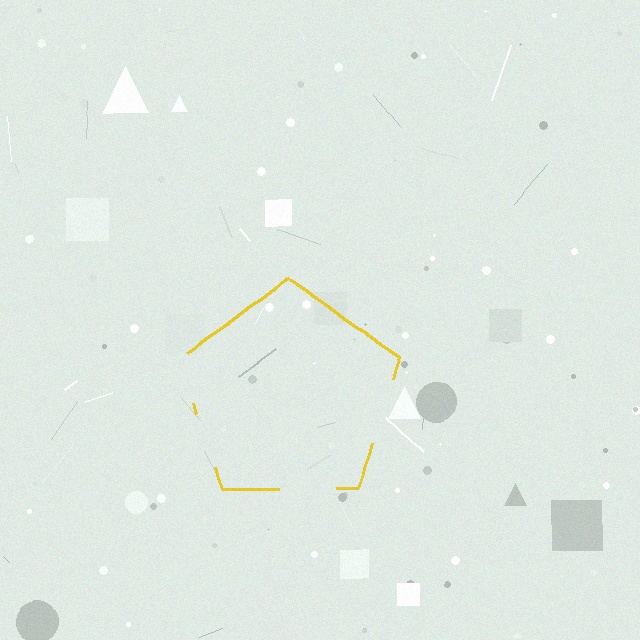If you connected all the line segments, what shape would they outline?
They would outline a pentagon.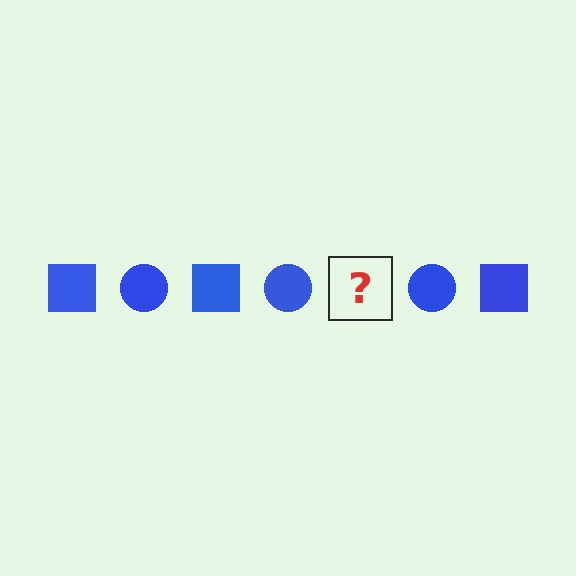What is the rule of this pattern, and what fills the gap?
The rule is that the pattern cycles through square, circle shapes in blue. The gap should be filled with a blue square.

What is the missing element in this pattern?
The missing element is a blue square.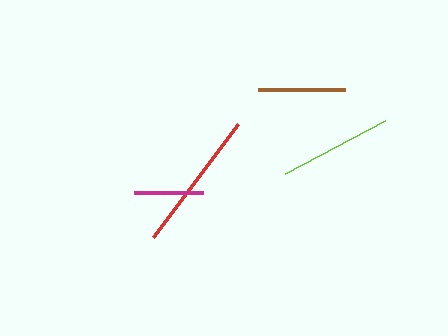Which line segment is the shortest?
The magenta line is the shortest at approximately 69 pixels.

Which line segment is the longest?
The red line is the longest at approximately 141 pixels.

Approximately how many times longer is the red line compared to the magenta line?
The red line is approximately 2.0 times the length of the magenta line.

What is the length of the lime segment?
The lime segment is approximately 113 pixels long.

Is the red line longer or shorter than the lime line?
The red line is longer than the lime line.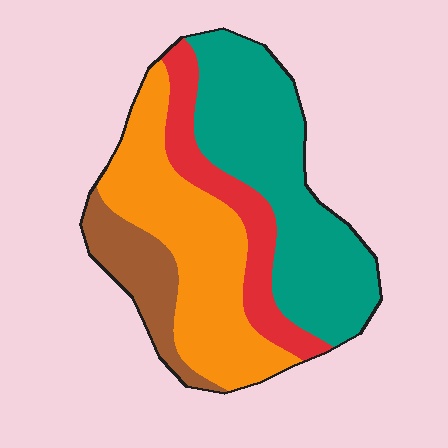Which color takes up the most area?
Teal, at roughly 40%.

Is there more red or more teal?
Teal.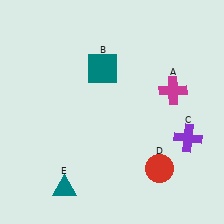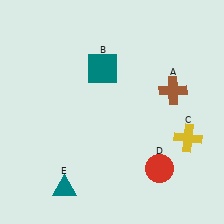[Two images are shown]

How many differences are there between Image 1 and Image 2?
There are 2 differences between the two images.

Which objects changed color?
A changed from magenta to brown. C changed from purple to yellow.